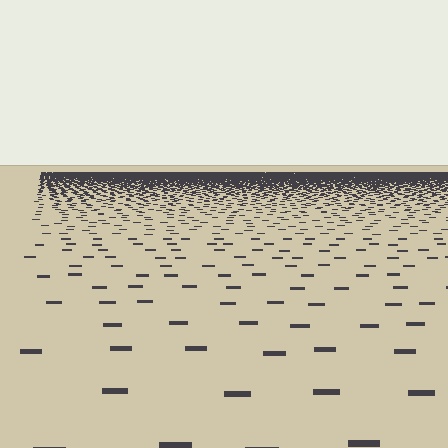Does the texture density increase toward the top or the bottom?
Density increases toward the top.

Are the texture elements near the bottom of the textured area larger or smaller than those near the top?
Larger. Near the bottom, elements are closer to the viewer and appear at a bigger on-screen size.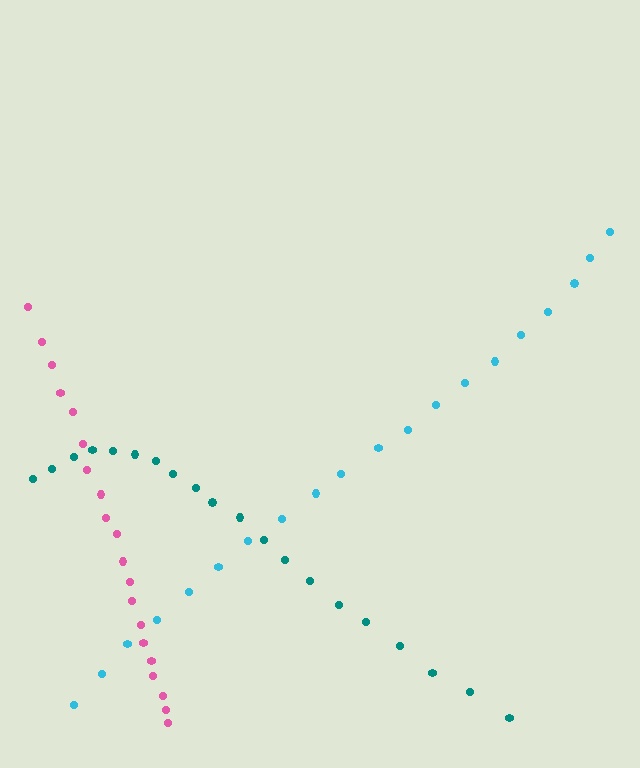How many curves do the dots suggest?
There are 3 distinct paths.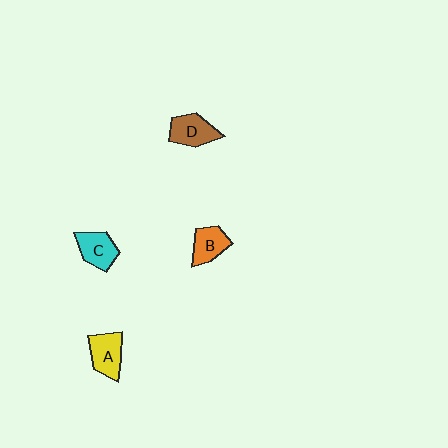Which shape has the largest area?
Shape A (yellow).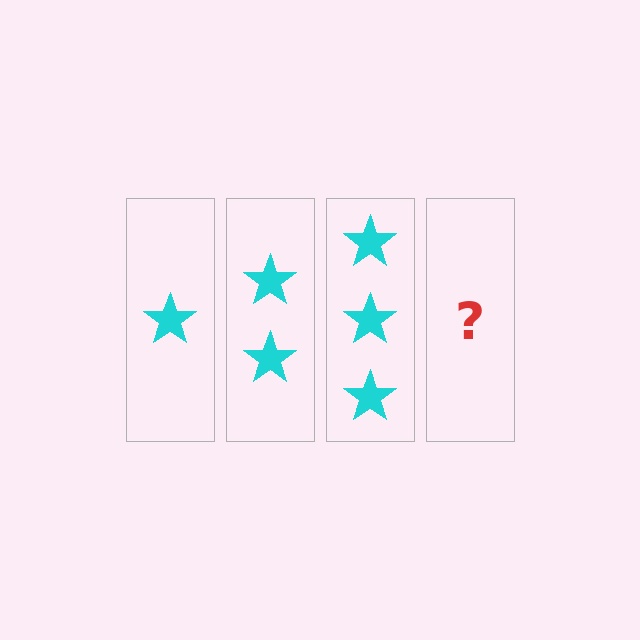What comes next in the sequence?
The next element should be 4 stars.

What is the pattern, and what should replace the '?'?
The pattern is that each step adds one more star. The '?' should be 4 stars.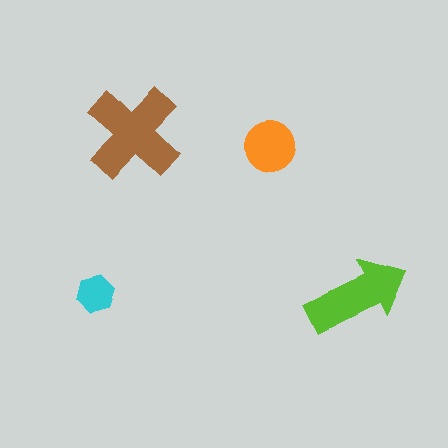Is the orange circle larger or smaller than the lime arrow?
Smaller.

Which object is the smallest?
The cyan hexagon.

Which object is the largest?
The brown cross.